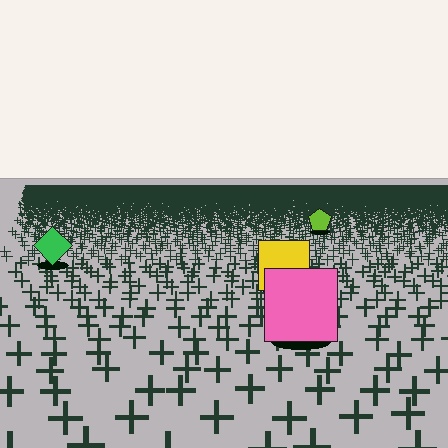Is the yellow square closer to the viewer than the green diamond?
Yes. The yellow square is closer — you can tell from the texture gradient: the ground texture is coarser near it.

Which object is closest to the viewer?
The pink square is closest. The texture marks near it are larger and more spread out.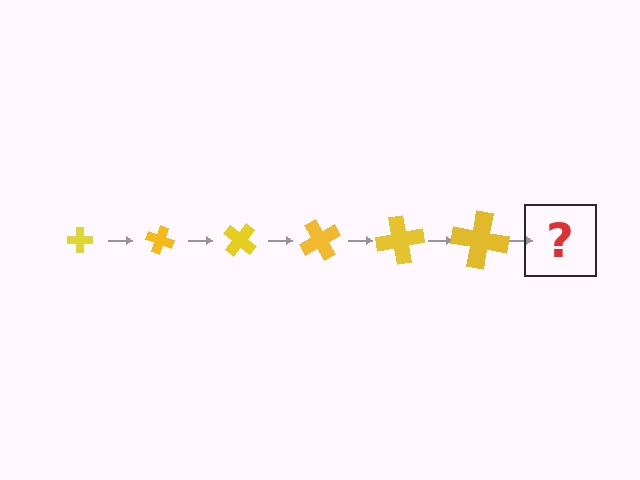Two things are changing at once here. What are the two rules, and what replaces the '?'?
The two rules are that the cross grows larger each step and it rotates 20 degrees each step. The '?' should be a cross, larger than the previous one and rotated 120 degrees from the start.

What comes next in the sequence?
The next element should be a cross, larger than the previous one and rotated 120 degrees from the start.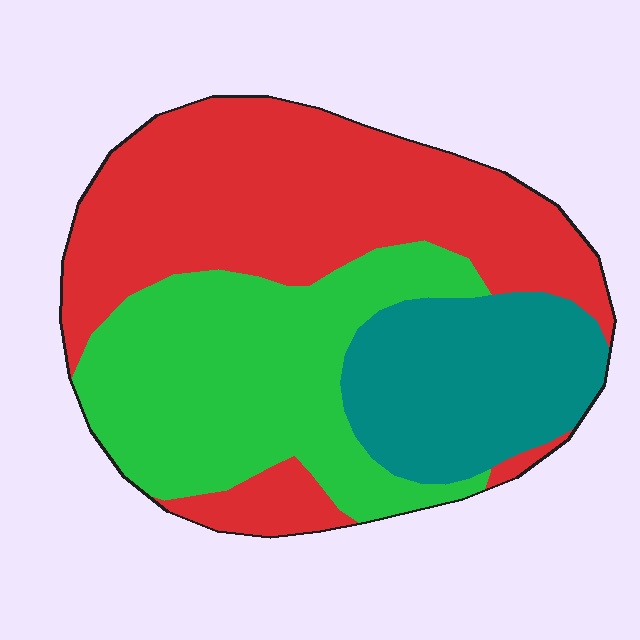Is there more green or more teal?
Green.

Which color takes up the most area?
Red, at roughly 45%.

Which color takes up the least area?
Teal, at roughly 20%.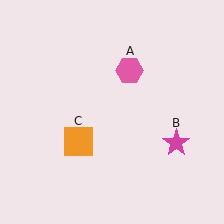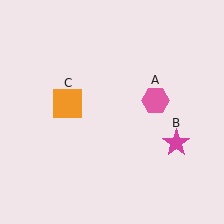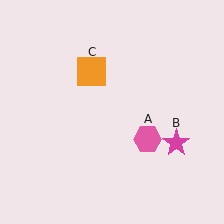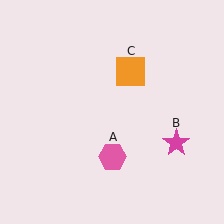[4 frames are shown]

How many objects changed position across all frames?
2 objects changed position: pink hexagon (object A), orange square (object C).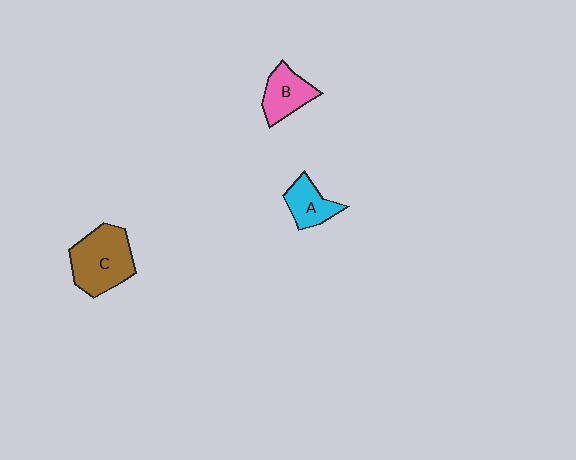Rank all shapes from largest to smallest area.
From largest to smallest: C (brown), B (pink), A (cyan).